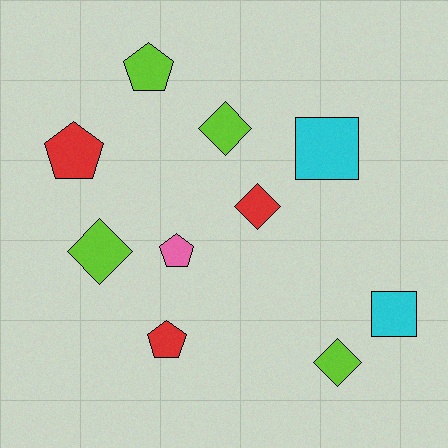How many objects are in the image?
There are 10 objects.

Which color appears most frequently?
Lime, with 4 objects.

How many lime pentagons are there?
There is 1 lime pentagon.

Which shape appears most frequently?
Pentagon, with 4 objects.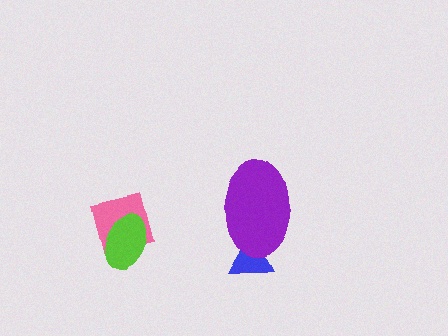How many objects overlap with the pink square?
1 object overlaps with the pink square.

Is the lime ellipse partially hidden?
No, no other shape covers it.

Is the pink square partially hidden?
Yes, it is partially covered by another shape.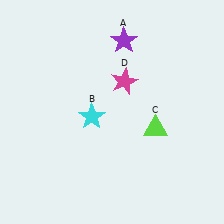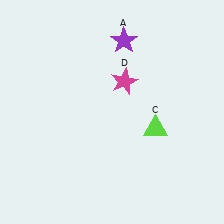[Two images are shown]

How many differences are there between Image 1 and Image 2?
There is 1 difference between the two images.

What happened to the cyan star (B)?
The cyan star (B) was removed in Image 2. It was in the bottom-left area of Image 1.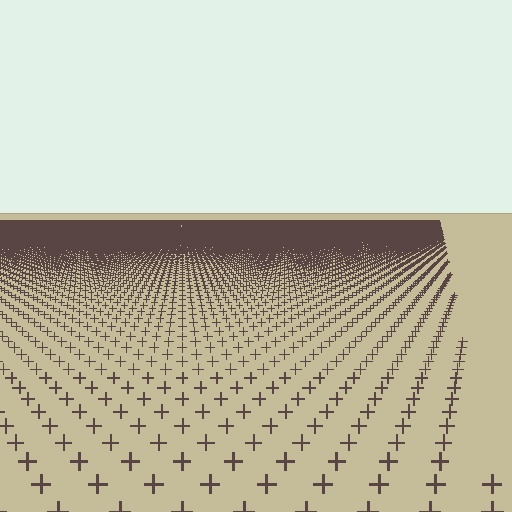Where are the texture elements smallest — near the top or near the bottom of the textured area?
Near the top.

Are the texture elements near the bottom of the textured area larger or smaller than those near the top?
Larger. Near the bottom, elements are closer to the viewer and appear at a bigger on-screen size.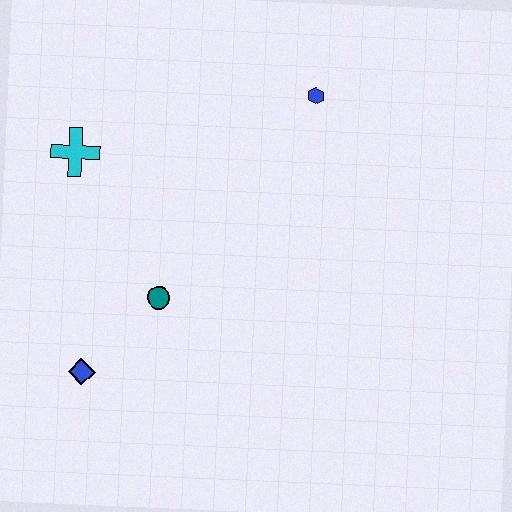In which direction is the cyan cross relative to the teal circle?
The cyan cross is above the teal circle.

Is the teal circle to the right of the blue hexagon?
No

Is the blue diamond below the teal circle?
Yes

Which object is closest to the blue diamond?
The teal circle is closest to the blue diamond.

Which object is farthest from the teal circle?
The blue hexagon is farthest from the teal circle.